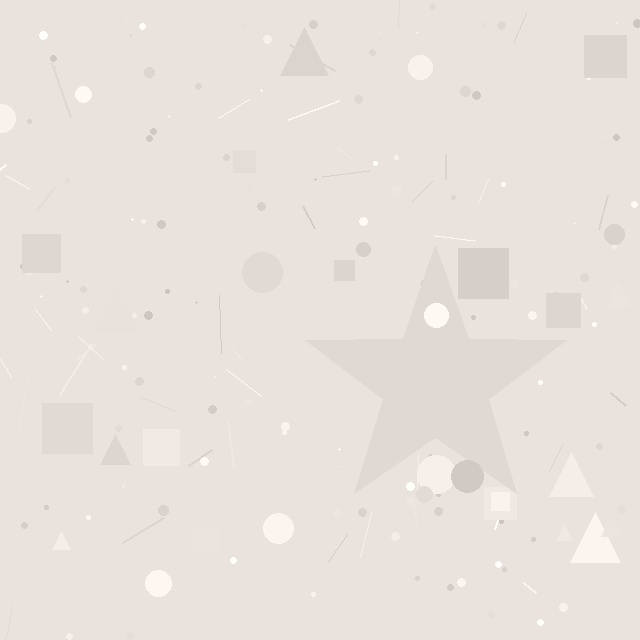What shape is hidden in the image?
A star is hidden in the image.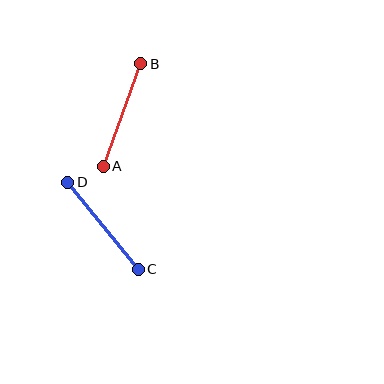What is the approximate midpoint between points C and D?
The midpoint is at approximately (103, 226) pixels.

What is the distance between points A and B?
The distance is approximately 109 pixels.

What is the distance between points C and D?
The distance is approximately 112 pixels.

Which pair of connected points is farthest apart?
Points C and D are farthest apart.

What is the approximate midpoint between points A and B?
The midpoint is at approximately (122, 115) pixels.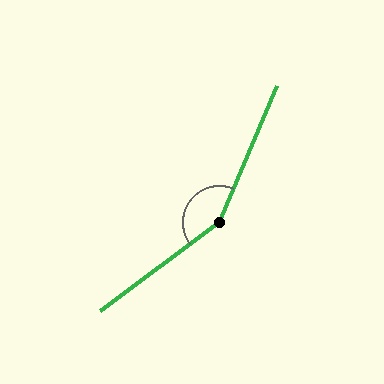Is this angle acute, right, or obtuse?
It is obtuse.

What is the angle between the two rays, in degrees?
Approximately 150 degrees.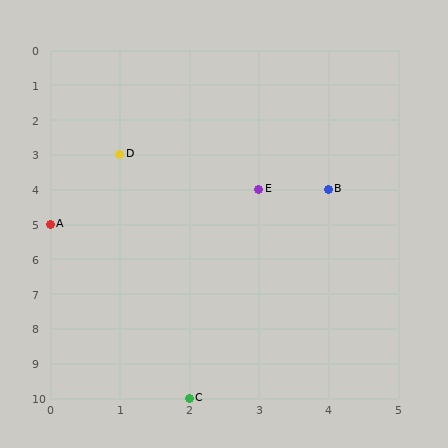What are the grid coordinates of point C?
Point C is at grid coordinates (2, 10).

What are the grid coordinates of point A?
Point A is at grid coordinates (0, 5).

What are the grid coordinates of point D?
Point D is at grid coordinates (1, 3).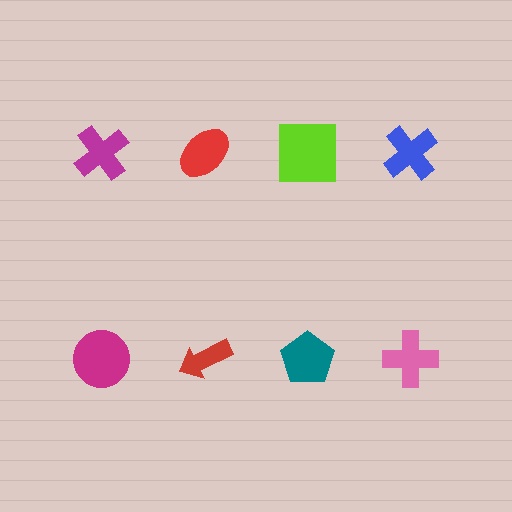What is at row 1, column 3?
A lime square.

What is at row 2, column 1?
A magenta circle.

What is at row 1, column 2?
A red ellipse.